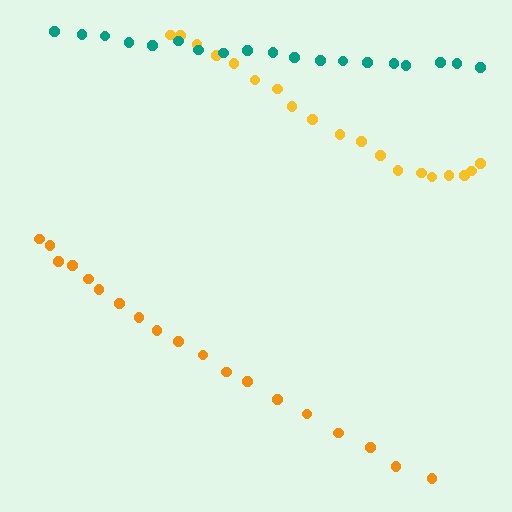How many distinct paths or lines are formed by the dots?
There are 3 distinct paths.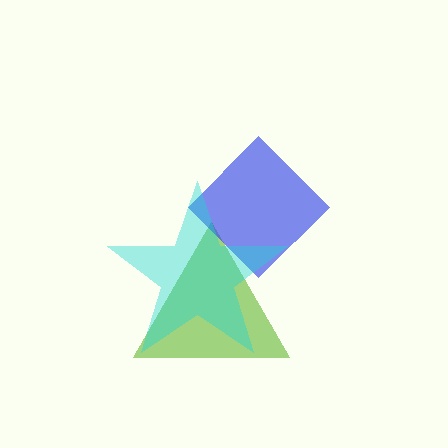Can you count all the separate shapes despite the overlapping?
Yes, there are 3 separate shapes.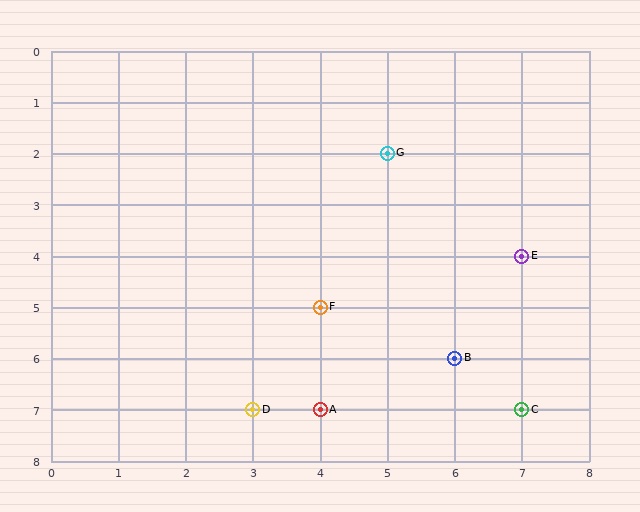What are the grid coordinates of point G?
Point G is at grid coordinates (5, 2).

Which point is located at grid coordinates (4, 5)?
Point F is at (4, 5).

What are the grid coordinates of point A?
Point A is at grid coordinates (4, 7).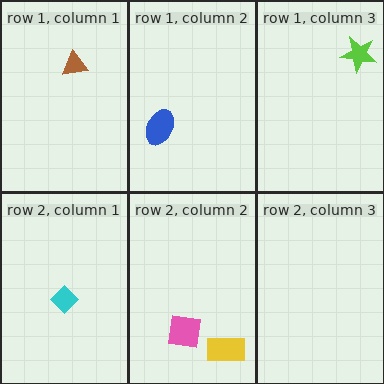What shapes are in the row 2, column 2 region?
The pink square, the yellow rectangle.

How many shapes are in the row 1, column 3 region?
1.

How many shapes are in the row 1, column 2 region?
1.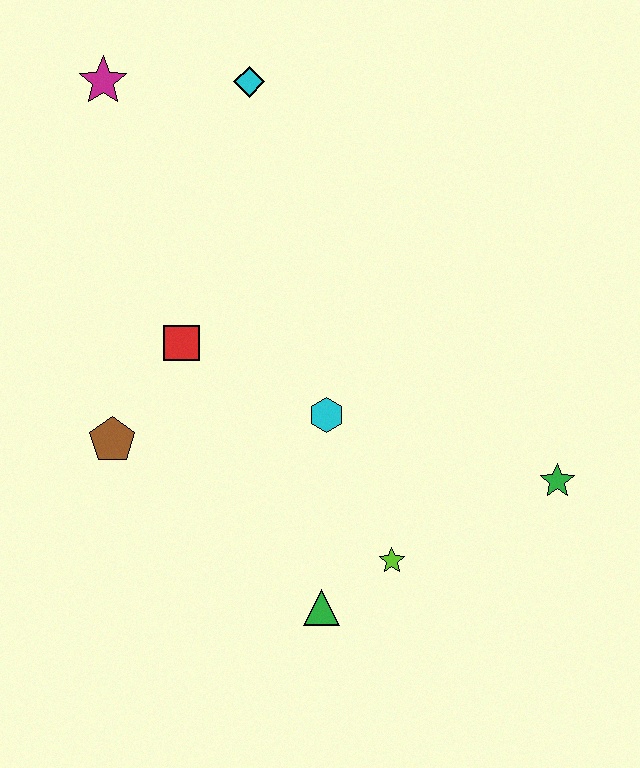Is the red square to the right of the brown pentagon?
Yes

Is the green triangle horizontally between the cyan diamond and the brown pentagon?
No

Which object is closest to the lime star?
The green triangle is closest to the lime star.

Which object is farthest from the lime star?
The magenta star is farthest from the lime star.